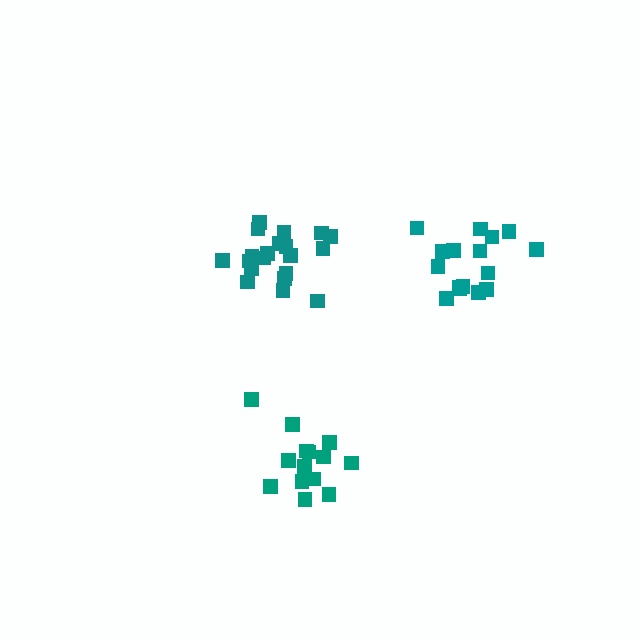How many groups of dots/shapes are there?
There are 3 groups.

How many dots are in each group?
Group 1: 20 dots, Group 2: 14 dots, Group 3: 16 dots (50 total).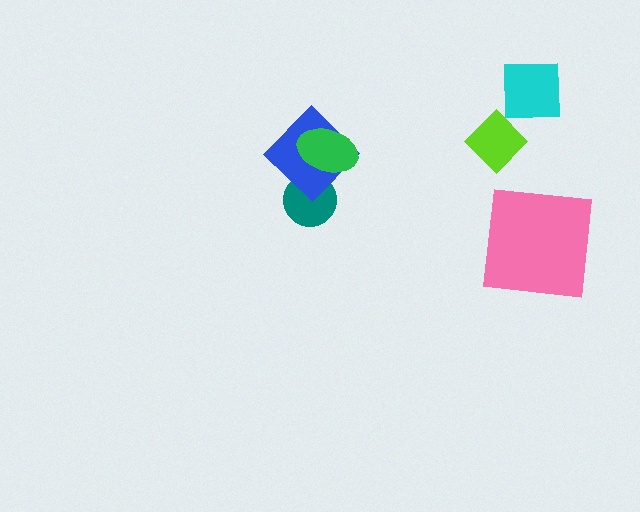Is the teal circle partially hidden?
Yes, it is partially covered by another shape.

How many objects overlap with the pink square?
0 objects overlap with the pink square.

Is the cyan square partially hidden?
Yes, it is partially covered by another shape.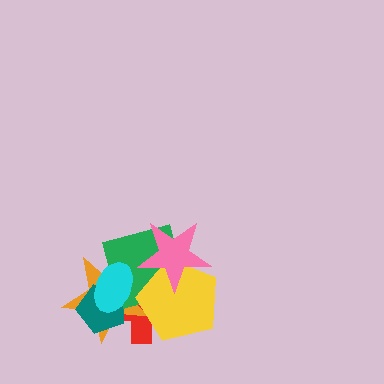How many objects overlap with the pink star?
3 objects overlap with the pink star.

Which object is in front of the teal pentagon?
The cyan ellipse is in front of the teal pentagon.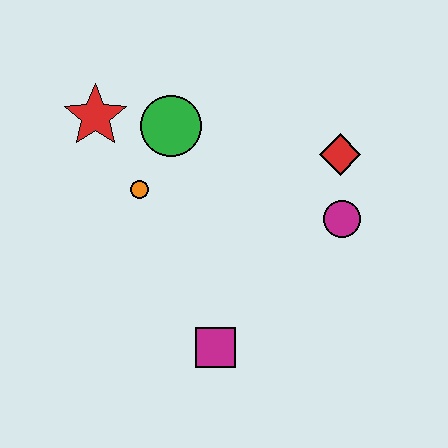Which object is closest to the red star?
The green circle is closest to the red star.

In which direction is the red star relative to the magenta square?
The red star is above the magenta square.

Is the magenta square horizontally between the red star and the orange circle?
No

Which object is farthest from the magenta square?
The red star is farthest from the magenta square.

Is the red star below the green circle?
No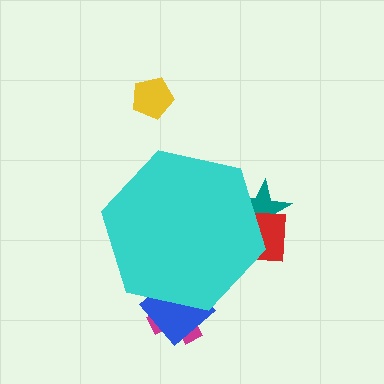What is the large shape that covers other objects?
A cyan hexagon.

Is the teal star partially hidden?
Yes, the teal star is partially hidden behind the cyan hexagon.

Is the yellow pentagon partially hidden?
No, the yellow pentagon is fully visible.